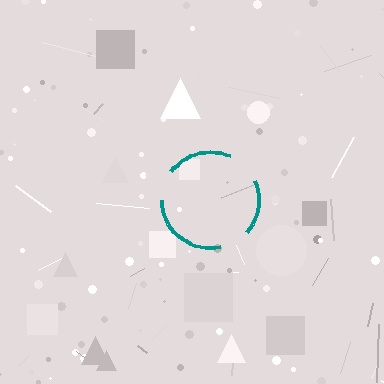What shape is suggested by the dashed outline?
The dashed outline suggests a circle.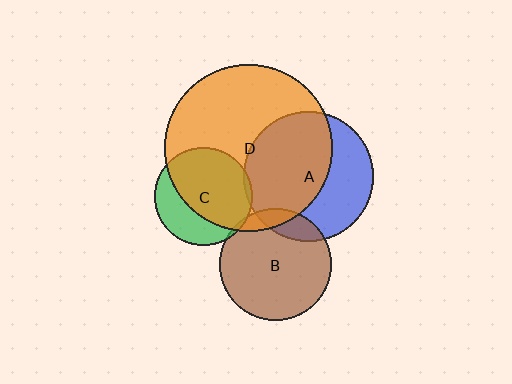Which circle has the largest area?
Circle D (orange).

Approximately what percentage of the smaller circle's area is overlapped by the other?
Approximately 10%.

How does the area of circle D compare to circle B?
Approximately 2.2 times.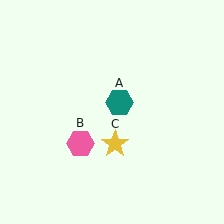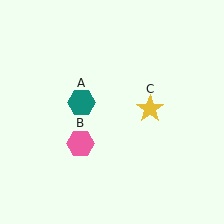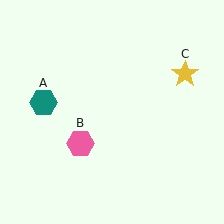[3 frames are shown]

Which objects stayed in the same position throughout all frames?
Pink hexagon (object B) remained stationary.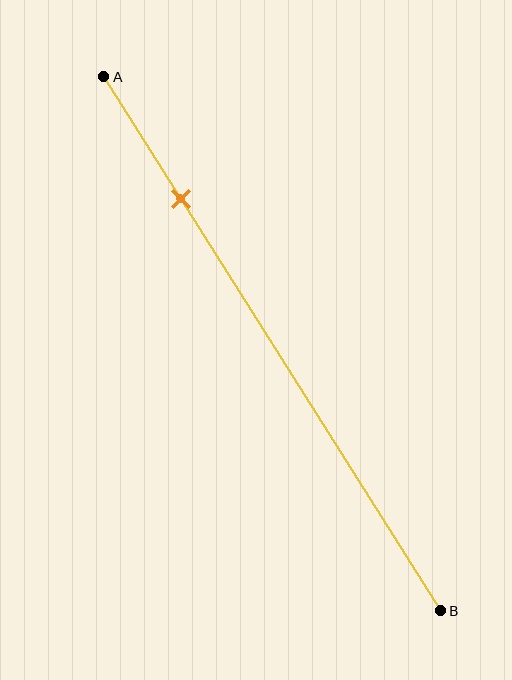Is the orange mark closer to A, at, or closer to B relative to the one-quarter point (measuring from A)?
The orange mark is approximately at the one-quarter point of segment AB.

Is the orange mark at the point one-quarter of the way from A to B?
Yes, the mark is approximately at the one-quarter point.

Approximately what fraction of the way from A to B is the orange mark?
The orange mark is approximately 25% of the way from A to B.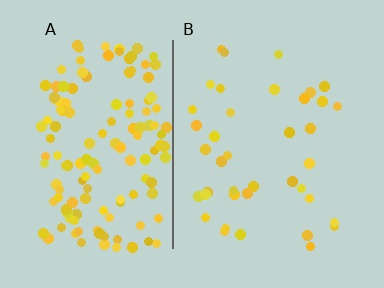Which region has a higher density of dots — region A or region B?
A (the left).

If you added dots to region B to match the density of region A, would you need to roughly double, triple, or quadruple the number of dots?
Approximately quadruple.